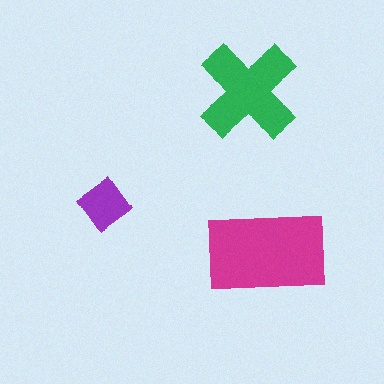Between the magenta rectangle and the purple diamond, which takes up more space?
The magenta rectangle.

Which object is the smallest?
The purple diamond.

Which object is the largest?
The magenta rectangle.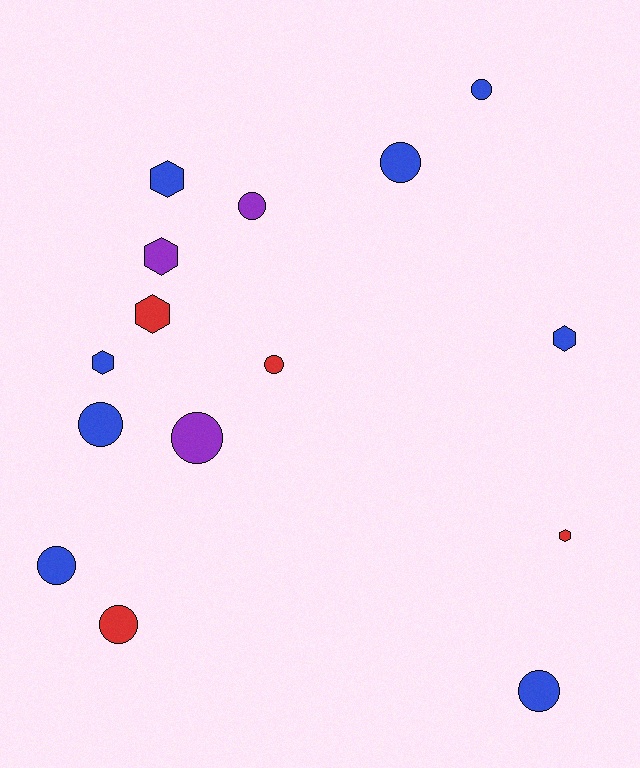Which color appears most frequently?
Blue, with 8 objects.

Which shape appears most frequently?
Circle, with 9 objects.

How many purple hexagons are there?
There is 1 purple hexagon.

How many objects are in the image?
There are 15 objects.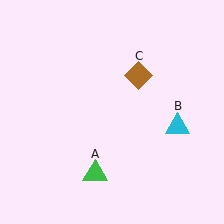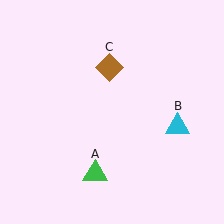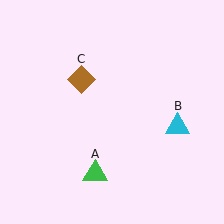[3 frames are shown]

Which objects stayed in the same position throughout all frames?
Green triangle (object A) and cyan triangle (object B) remained stationary.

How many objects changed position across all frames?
1 object changed position: brown diamond (object C).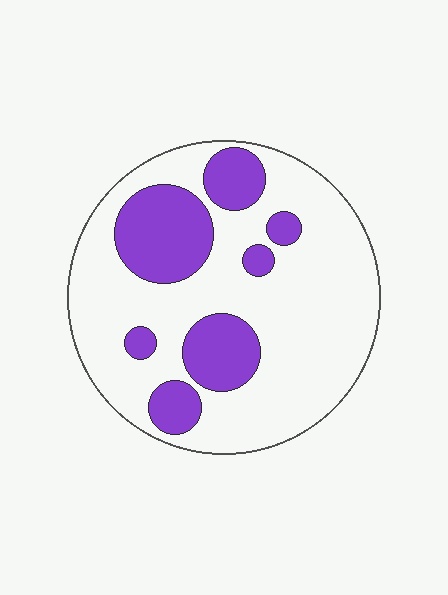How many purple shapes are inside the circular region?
7.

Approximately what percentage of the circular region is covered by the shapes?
Approximately 25%.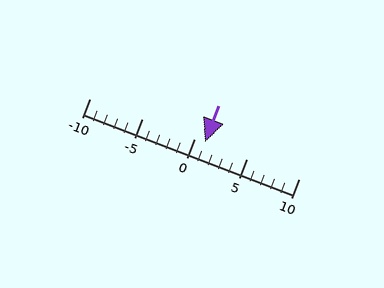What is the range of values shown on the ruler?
The ruler shows values from -10 to 10.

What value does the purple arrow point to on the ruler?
The purple arrow points to approximately 1.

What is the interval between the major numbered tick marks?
The major tick marks are spaced 5 units apart.